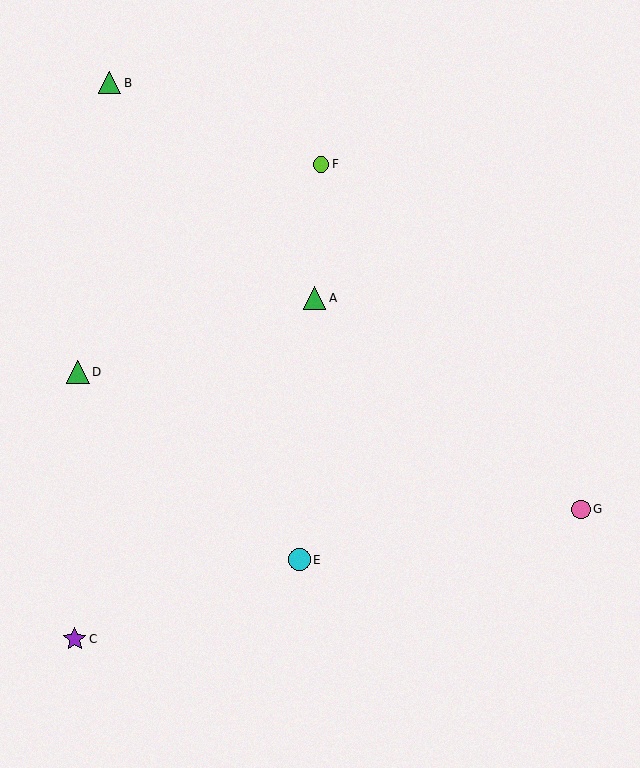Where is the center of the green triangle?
The center of the green triangle is at (315, 298).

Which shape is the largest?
The purple star (labeled C) is the largest.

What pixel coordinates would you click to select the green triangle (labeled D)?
Click at (78, 372) to select the green triangle D.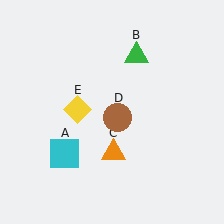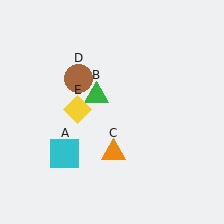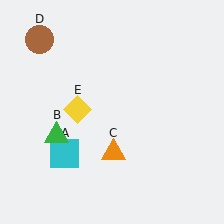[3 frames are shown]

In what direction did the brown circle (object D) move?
The brown circle (object D) moved up and to the left.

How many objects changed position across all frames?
2 objects changed position: green triangle (object B), brown circle (object D).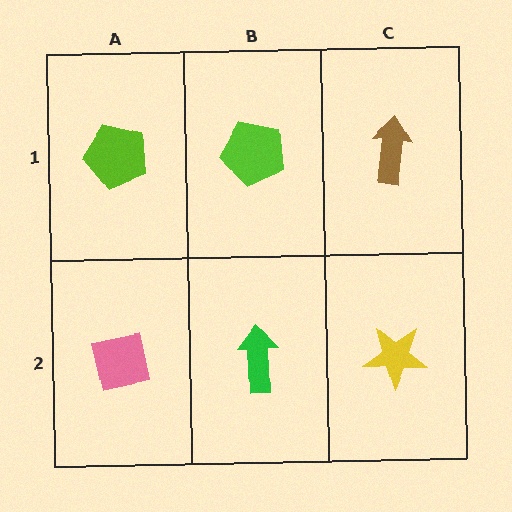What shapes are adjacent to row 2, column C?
A brown arrow (row 1, column C), a green arrow (row 2, column B).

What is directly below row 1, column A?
A pink square.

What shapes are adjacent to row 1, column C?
A yellow star (row 2, column C), a lime pentagon (row 1, column B).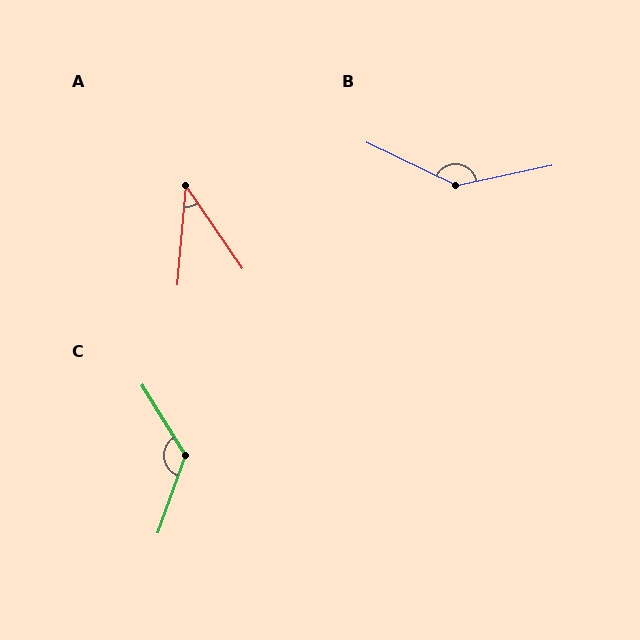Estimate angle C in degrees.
Approximately 129 degrees.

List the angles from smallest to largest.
A (39°), C (129°), B (143°).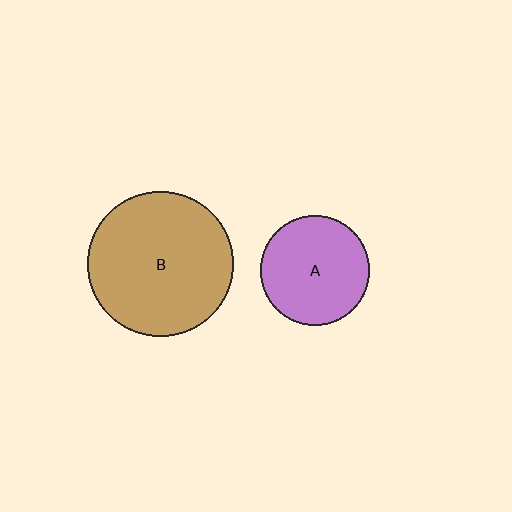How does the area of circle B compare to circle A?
Approximately 1.8 times.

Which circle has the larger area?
Circle B (brown).